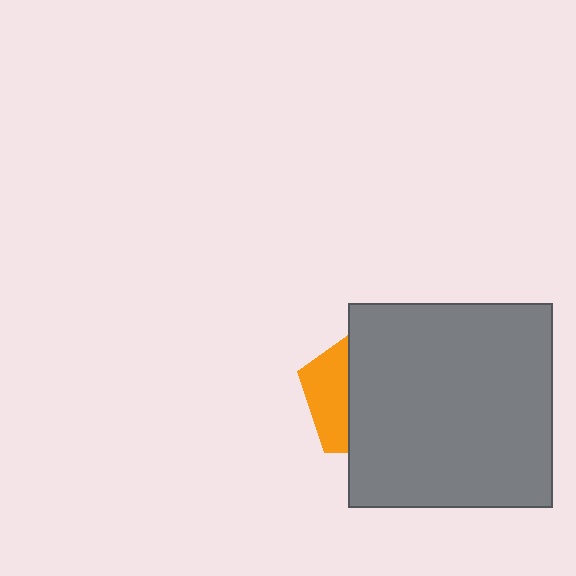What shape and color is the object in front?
The object in front is a gray square.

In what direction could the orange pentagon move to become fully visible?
The orange pentagon could move left. That would shift it out from behind the gray square entirely.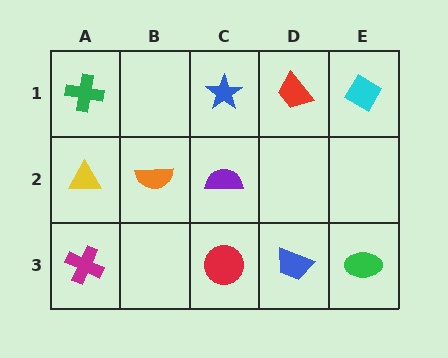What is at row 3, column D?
A blue trapezoid.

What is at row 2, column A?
A yellow triangle.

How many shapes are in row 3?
4 shapes.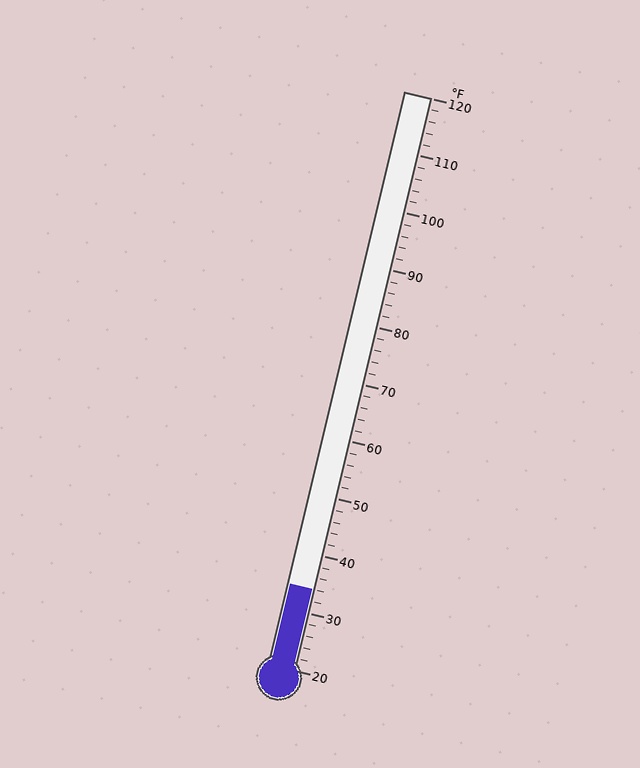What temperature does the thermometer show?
The thermometer shows approximately 34°F.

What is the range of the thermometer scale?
The thermometer scale ranges from 20°F to 120°F.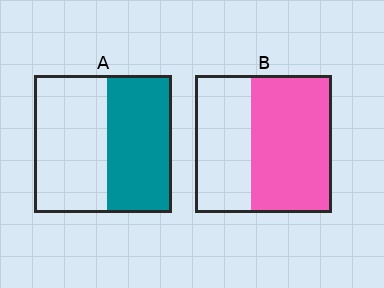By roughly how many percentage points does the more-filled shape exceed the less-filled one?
By roughly 10 percentage points (B over A).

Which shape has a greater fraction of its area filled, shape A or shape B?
Shape B.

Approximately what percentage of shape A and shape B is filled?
A is approximately 45% and B is approximately 60%.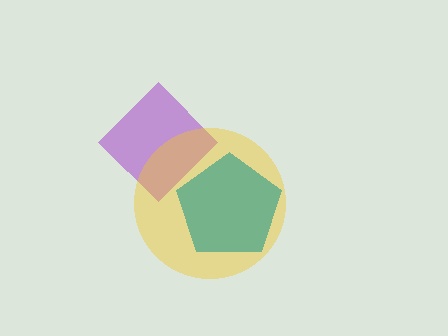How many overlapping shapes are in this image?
There are 3 overlapping shapes in the image.